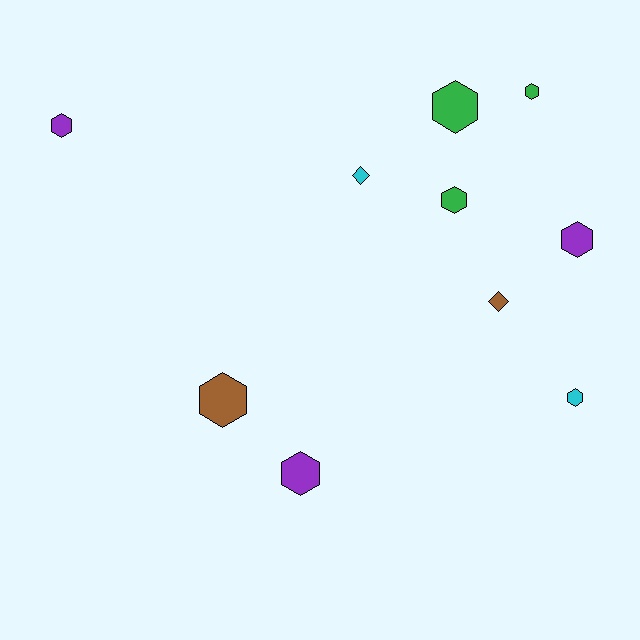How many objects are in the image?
There are 10 objects.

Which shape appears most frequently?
Hexagon, with 8 objects.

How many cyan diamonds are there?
There is 1 cyan diamond.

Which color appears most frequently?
Green, with 3 objects.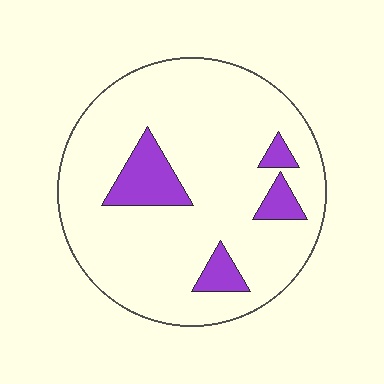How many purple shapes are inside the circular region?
4.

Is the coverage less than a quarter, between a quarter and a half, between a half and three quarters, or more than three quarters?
Less than a quarter.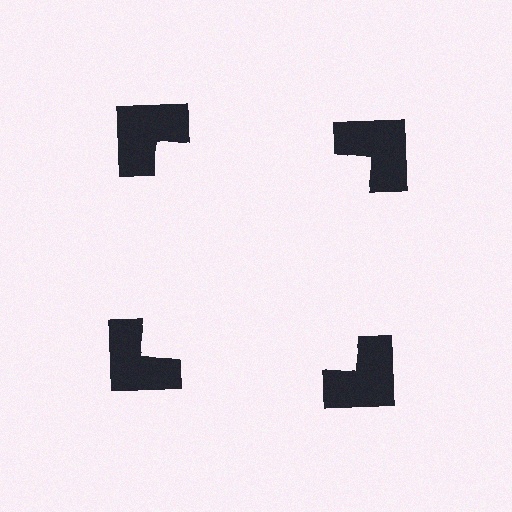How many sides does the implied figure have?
4 sides.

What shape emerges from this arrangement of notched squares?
An illusory square — its edges are inferred from the aligned wedge cuts in the notched squares, not physically drawn.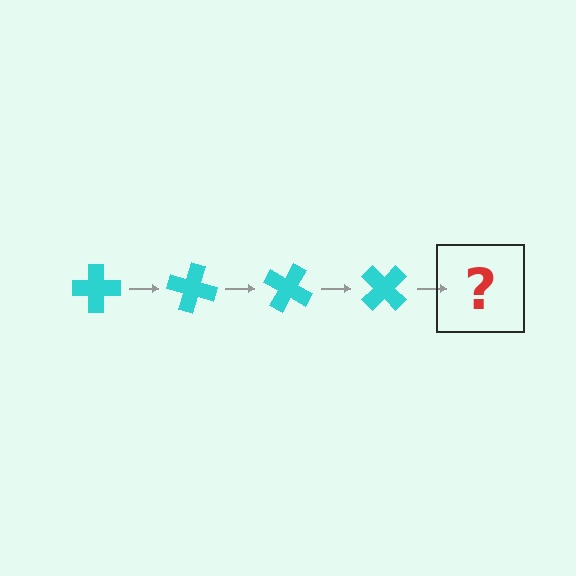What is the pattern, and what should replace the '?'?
The pattern is that the cross rotates 15 degrees each step. The '?' should be a cyan cross rotated 60 degrees.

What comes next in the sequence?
The next element should be a cyan cross rotated 60 degrees.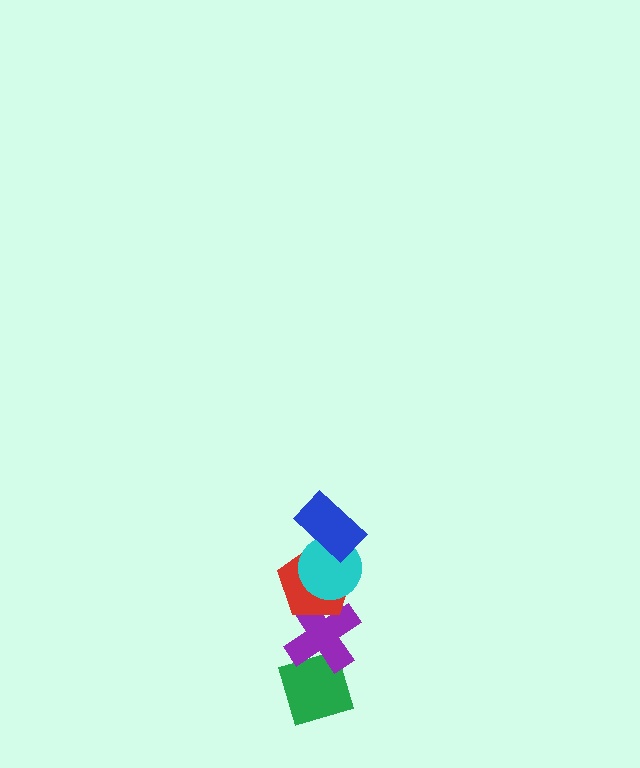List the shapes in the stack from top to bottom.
From top to bottom: the blue rectangle, the cyan circle, the red pentagon, the purple cross, the green diamond.